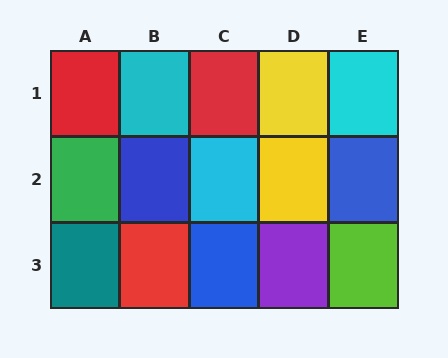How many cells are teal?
1 cell is teal.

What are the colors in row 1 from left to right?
Red, cyan, red, yellow, cyan.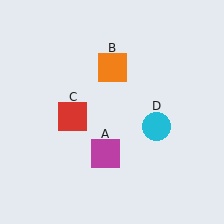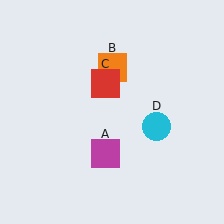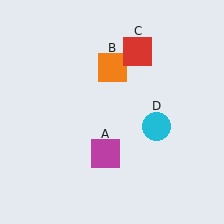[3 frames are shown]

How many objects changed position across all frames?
1 object changed position: red square (object C).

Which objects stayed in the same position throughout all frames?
Magenta square (object A) and orange square (object B) and cyan circle (object D) remained stationary.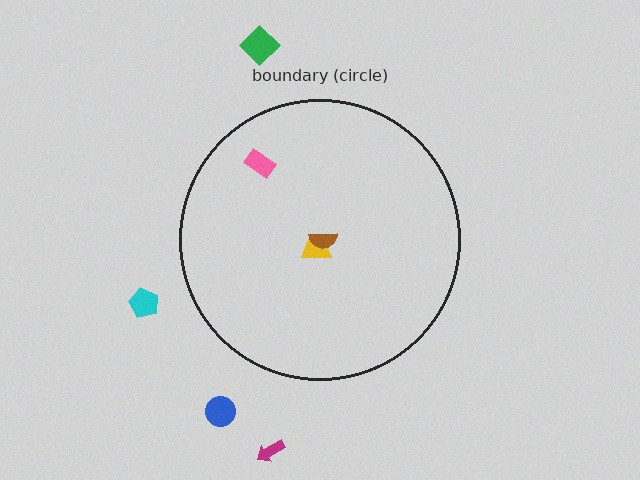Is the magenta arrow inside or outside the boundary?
Outside.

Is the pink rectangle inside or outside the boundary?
Inside.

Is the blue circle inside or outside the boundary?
Outside.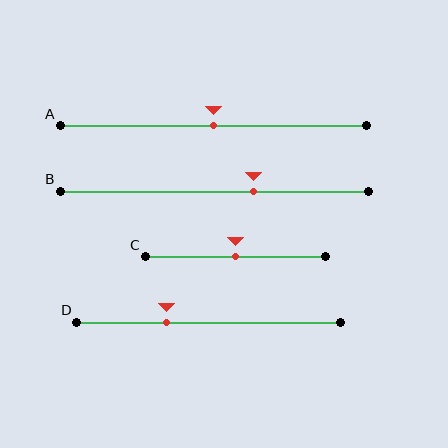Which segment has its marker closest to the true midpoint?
Segment A has its marker closest to the true midpoint.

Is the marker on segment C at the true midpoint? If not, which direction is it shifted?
Yes, the marker on segment C is at the true midpoint.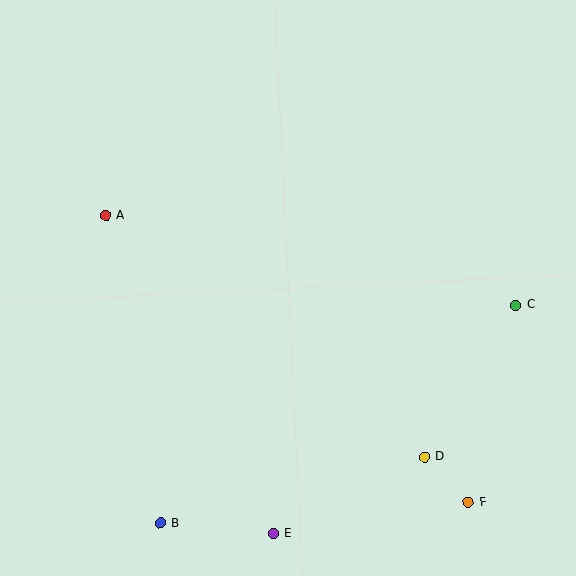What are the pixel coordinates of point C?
Point C is at (516, 305).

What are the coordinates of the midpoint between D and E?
The midpoint between D and E is at (349, 495).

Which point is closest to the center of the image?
Point A at (106, 215) is closest to the center.